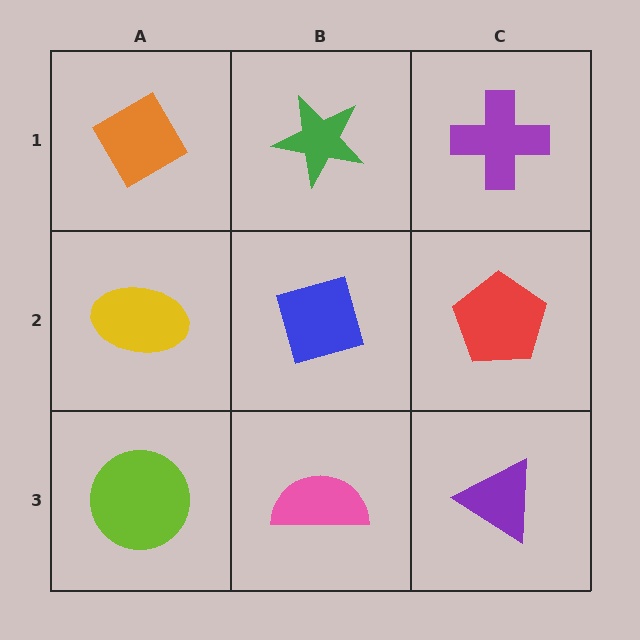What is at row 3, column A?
A lime circle.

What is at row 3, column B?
A pink semicircle.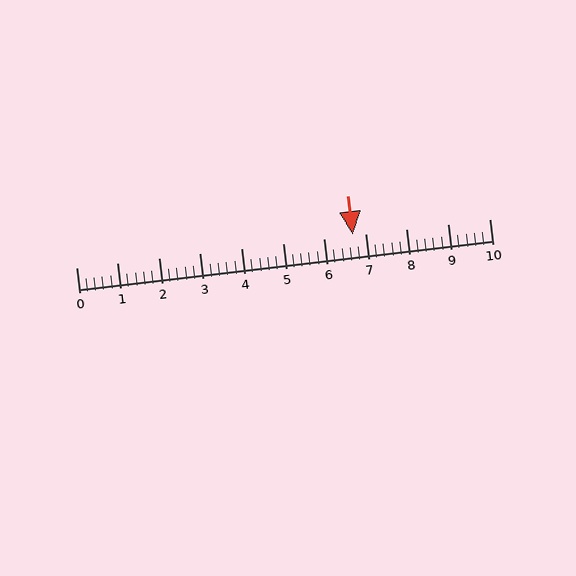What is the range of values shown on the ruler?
The ruler shows values from 0 to 10.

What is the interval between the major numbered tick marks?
The major tick marks are spaced 1 units apart.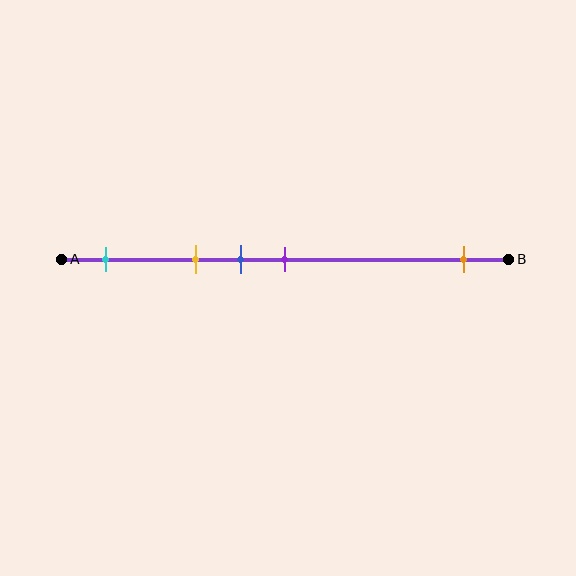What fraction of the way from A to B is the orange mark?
The orange mark is approximately 90% (0.9) of the way from A to B.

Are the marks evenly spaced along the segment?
No, the marks are not evenly spaced.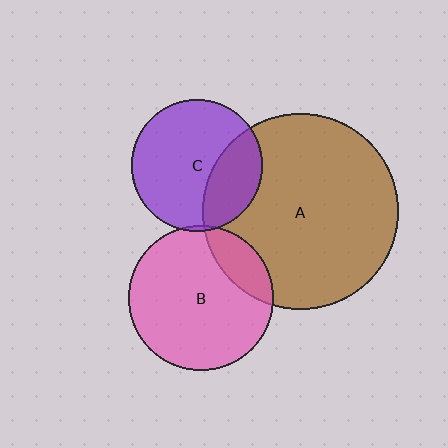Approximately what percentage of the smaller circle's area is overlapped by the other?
Approximately 5%.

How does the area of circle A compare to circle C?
Approximately 2.2 times.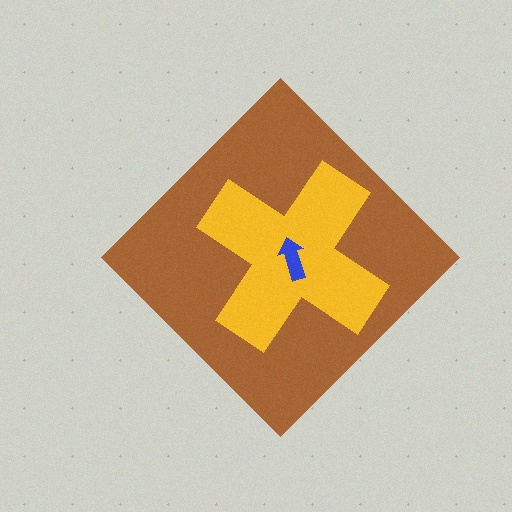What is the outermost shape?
The brown diamond.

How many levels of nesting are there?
3.